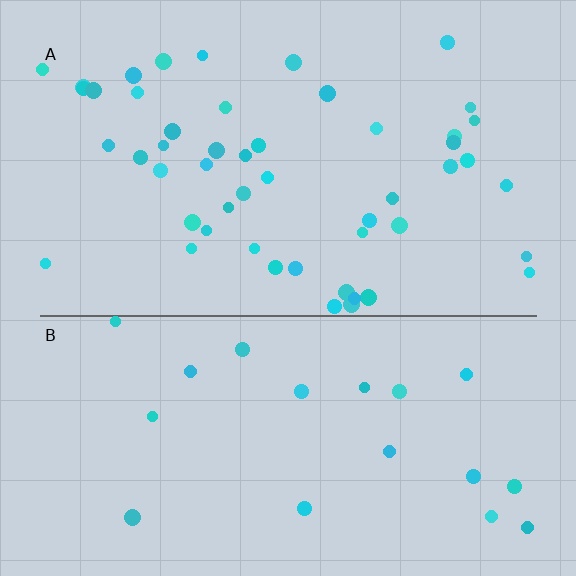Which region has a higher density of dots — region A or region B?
A (the top).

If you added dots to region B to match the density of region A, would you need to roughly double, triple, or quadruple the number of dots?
Approximately triple.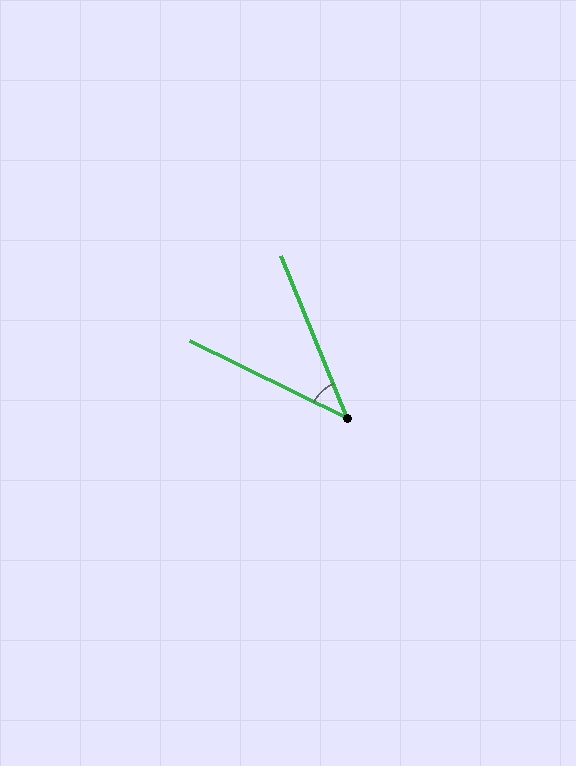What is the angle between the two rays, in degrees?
Approximately 42 degrees.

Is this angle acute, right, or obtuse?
It is acute.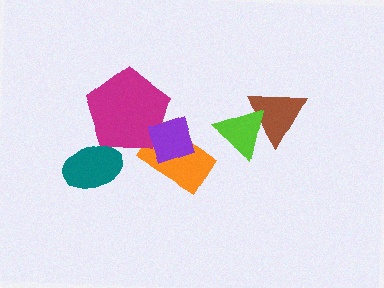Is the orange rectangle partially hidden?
Yes, it is partially covered by another shape.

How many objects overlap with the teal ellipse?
1 object overlaps with the teal ellipse.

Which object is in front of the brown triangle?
The lime triangle is in front of the brown triangle.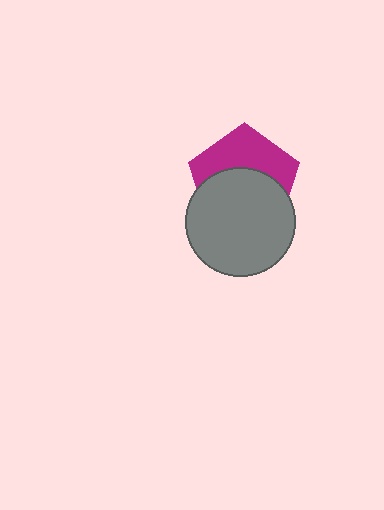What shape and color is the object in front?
The object in front is a gray circle.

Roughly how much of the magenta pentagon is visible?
A small part of it is visible (roughly 44%).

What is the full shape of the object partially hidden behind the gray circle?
The partially hidden object is a magenta pentagon.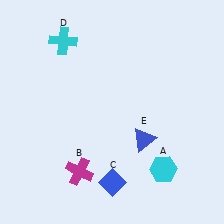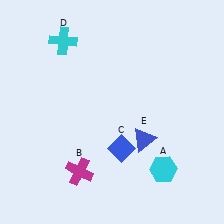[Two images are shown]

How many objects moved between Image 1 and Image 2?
1 object moved between the two images.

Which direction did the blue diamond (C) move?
The blue diamond (C) moved up.